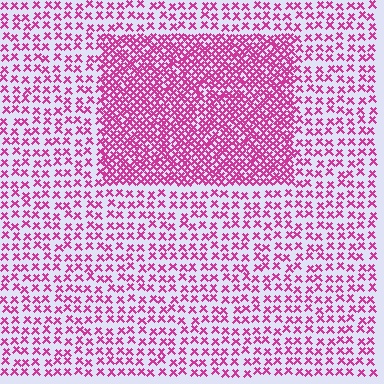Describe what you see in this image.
The image contains small magenta elements arranged at two different densities. A rectangle-shaped region is visible where the elements are more densely packed than the surrounding area.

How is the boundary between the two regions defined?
The boundary is defined by a change in element density (approximately 2.3x ratio). All elements are the same color, size, and shape.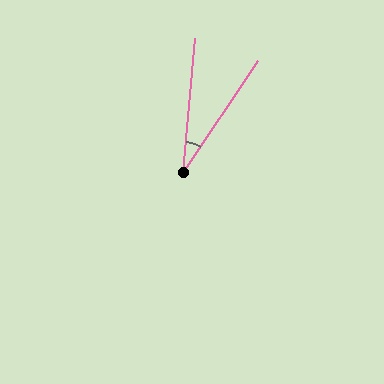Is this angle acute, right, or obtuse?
It is acute.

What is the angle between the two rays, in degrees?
Approximately 29 degrees.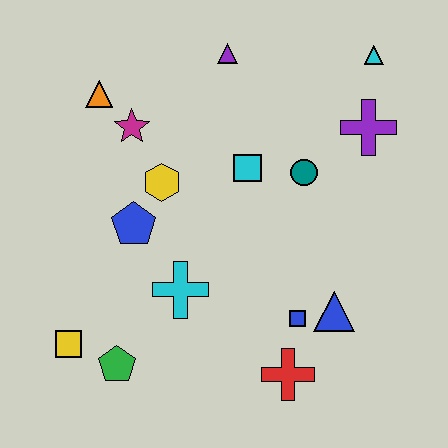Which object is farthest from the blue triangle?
The orange triangle is farthest from the blue triangle.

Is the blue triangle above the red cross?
Yes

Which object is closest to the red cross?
The blue square is closest to the red cross.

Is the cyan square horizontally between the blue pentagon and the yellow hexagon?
No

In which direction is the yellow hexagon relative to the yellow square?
The yellow hexagon is above the yellow square.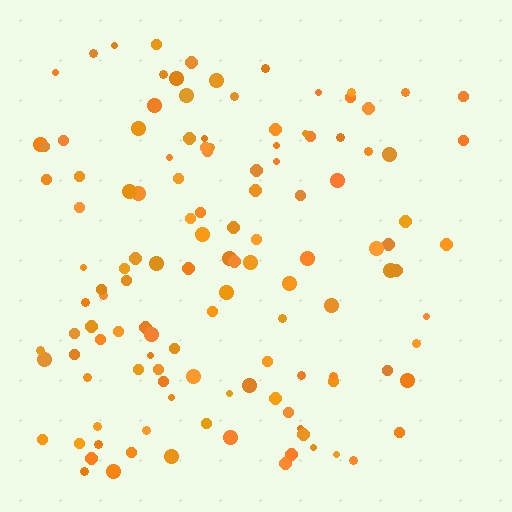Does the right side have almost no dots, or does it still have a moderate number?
Still a moderate number, just noticeably fewer than the left.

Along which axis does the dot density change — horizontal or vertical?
Horizontal.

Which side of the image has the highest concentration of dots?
The left.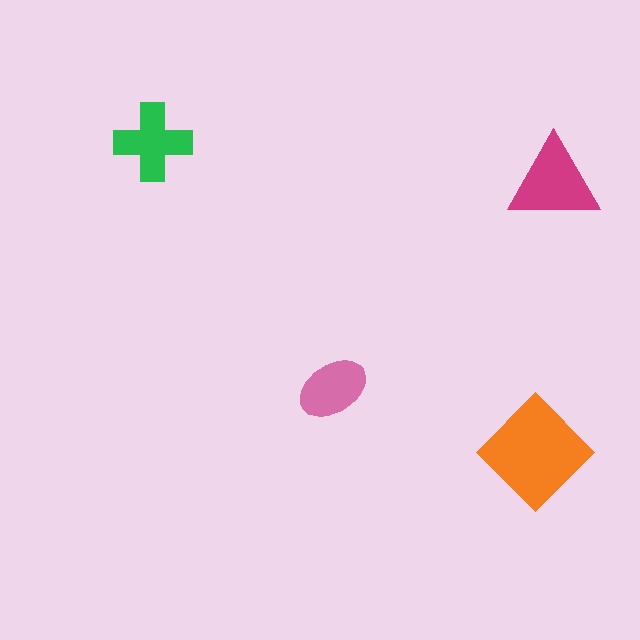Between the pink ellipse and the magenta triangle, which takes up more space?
The magenta triangle.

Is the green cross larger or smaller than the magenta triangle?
Smaller.